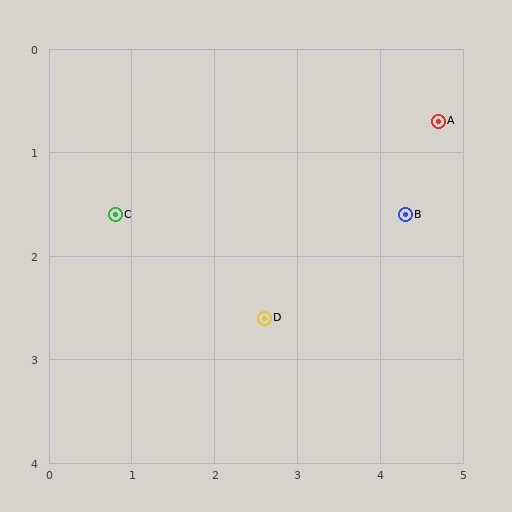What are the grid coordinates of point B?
Point B is at approximately (4.3, 1.6).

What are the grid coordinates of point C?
Point C is at approximately (0.8, 1.6).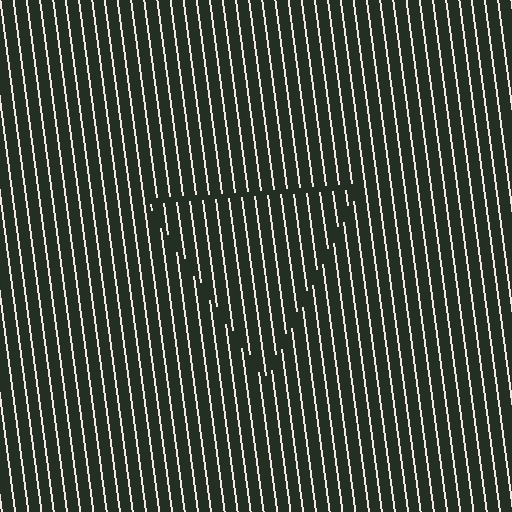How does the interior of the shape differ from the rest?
The interior of the shape contains the same grating, shifted by half a period — the contour is defined by the phase discontinuity where line-ends from the inner and outer gratings abut.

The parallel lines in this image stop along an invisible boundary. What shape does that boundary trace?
An illusory triangle. The interior of the shape contains the same grating, shifted by half a period — the contour is defined by the phase discontinuity where line-ends from the inner and outer gratings abut.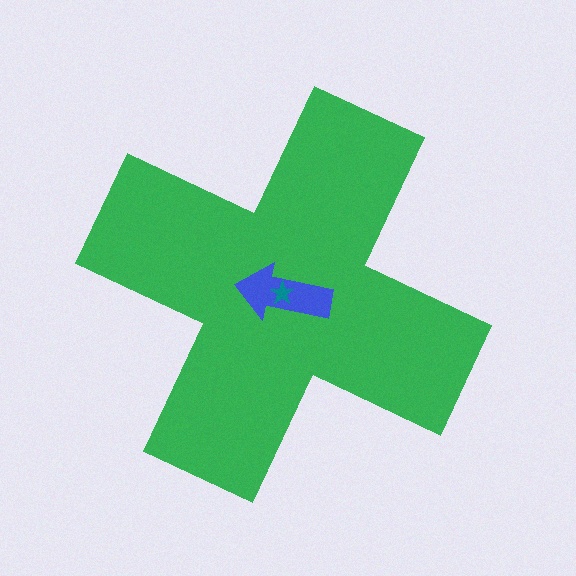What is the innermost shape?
The teal star.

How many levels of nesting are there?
3.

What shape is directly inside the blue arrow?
The teal star.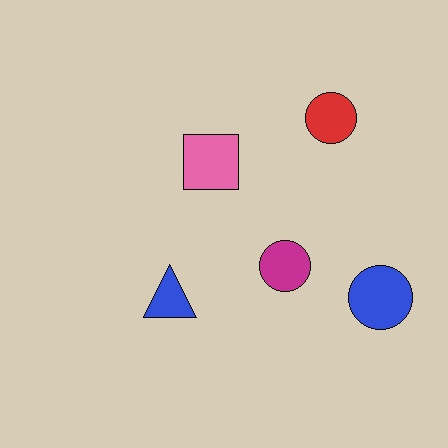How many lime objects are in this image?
There are no lime objects.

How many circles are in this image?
There are 3 circles.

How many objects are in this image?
There are 5 objects.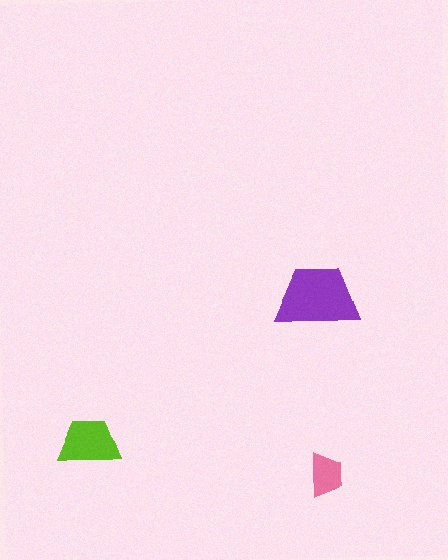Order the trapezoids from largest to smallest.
the purple one, the lime one, the pink one.